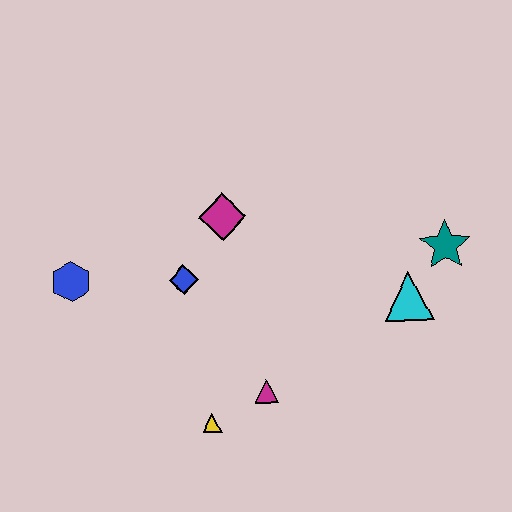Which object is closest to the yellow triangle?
The magenta triangle is closest to the yellow triangle.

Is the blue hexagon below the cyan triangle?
No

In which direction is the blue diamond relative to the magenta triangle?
The blue diamond is above the magenta triangle.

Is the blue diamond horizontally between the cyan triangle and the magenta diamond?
No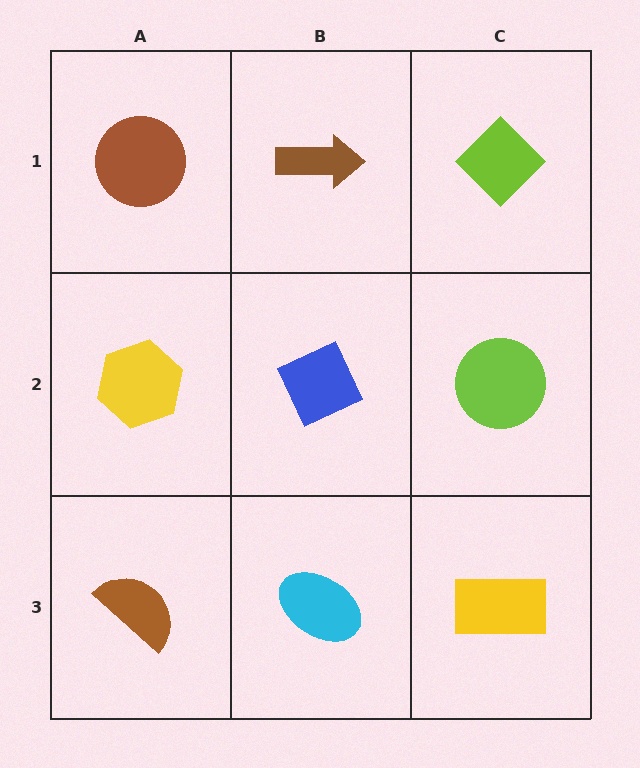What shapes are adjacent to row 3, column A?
A yellow hexagon (row 2, column A), a cyan ellipse (row 3, column B).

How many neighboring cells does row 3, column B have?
3.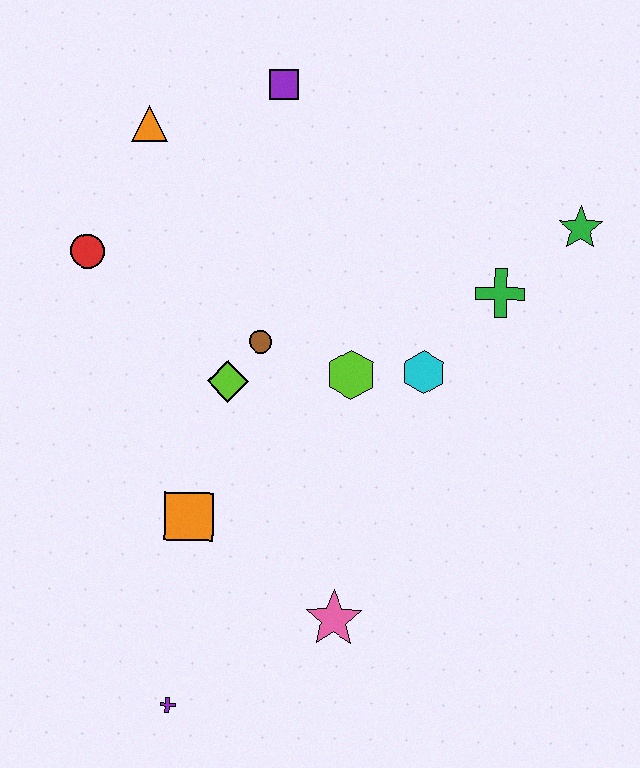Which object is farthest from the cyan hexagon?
The purple cross is farthest from the cyan hexagon.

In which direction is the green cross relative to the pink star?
The green cross is above the pink star.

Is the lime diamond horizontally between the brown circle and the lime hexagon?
No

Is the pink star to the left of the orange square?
No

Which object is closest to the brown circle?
The lime diamond is closest to the brown circle.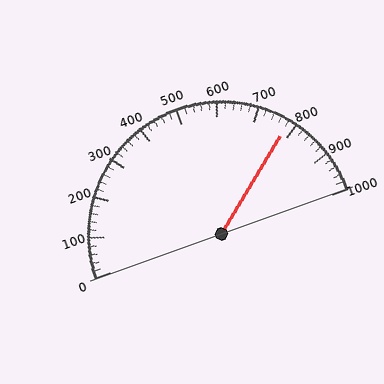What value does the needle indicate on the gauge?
The needle indicates approximately 780.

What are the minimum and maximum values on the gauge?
The gauge ranges from 0 to 1000.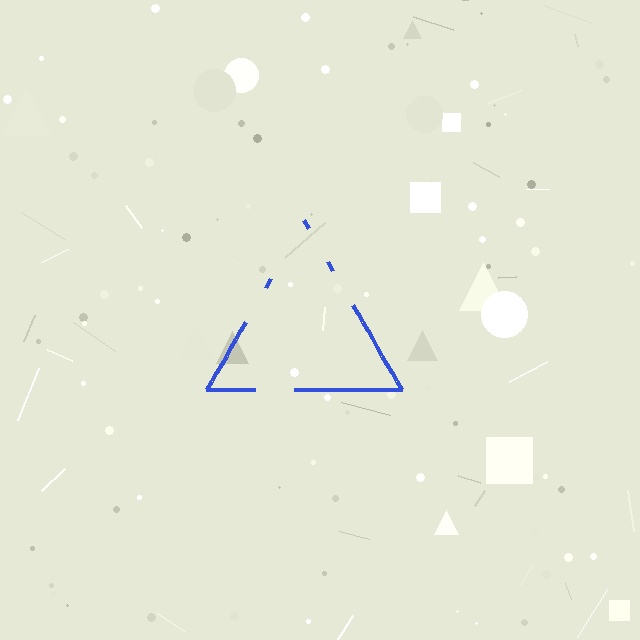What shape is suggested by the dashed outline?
The dashed outline suggests a triangle.